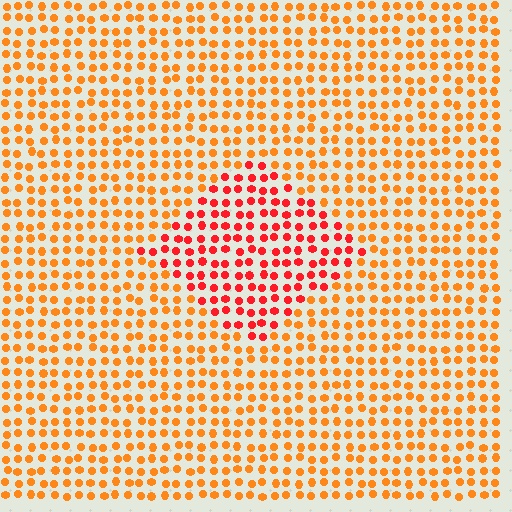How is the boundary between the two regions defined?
The boundary is defined purely by a slight shift in hue (about 32 degrees). Spacing, size, and orientation are identical on both sides.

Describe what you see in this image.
The image is filled with small orange elements in a uniform arrangement. A diamond-shaped region is visible where the elements are tinted to a slightly different hue, forming a subtle color boundary.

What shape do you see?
I see a diamond.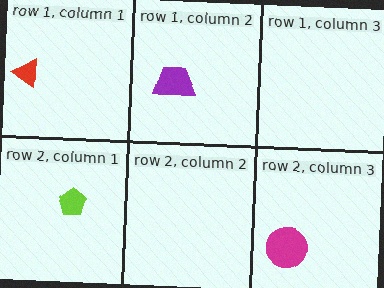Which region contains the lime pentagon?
The row 2, column 1 region.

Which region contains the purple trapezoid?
The row 1, column 2 region.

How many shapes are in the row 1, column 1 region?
1.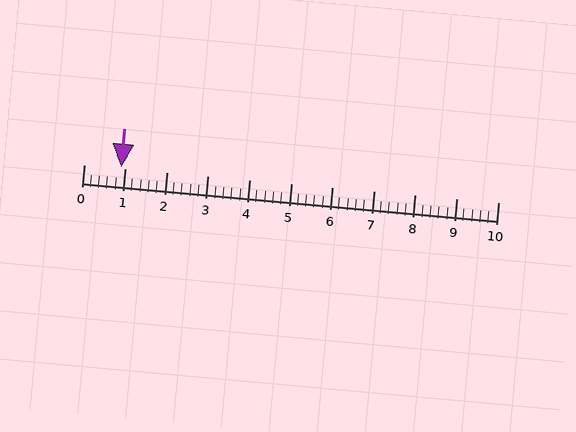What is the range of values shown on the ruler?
The ruler shows values from 0 to 10.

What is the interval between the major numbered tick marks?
The major tick marks are spaced 1 units apart.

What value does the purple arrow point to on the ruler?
The purple arrow points to approximately 0.9.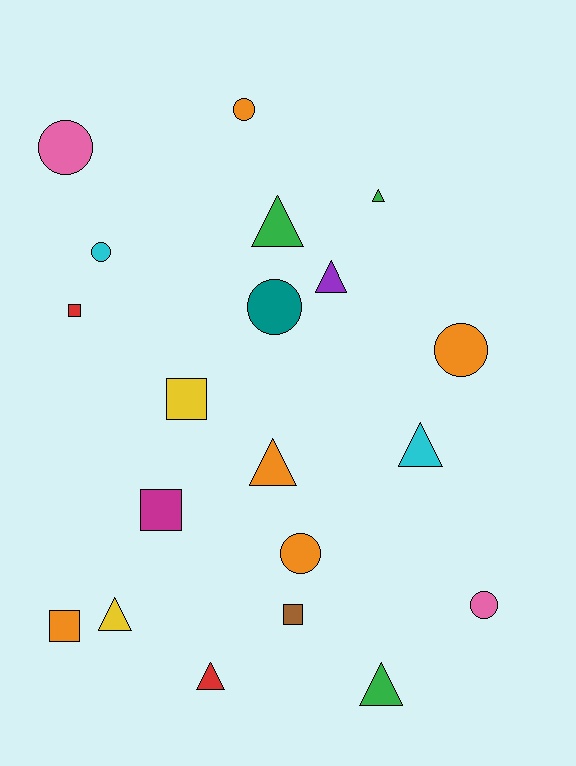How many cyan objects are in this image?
There are 2 cyan objects.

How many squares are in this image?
There are 5 squares.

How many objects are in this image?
There are 20 objects.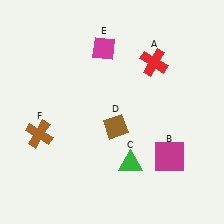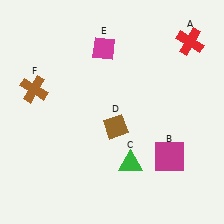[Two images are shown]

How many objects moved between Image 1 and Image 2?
2 objects moved between the two images.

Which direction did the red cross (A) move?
The red cross (A) moved right.